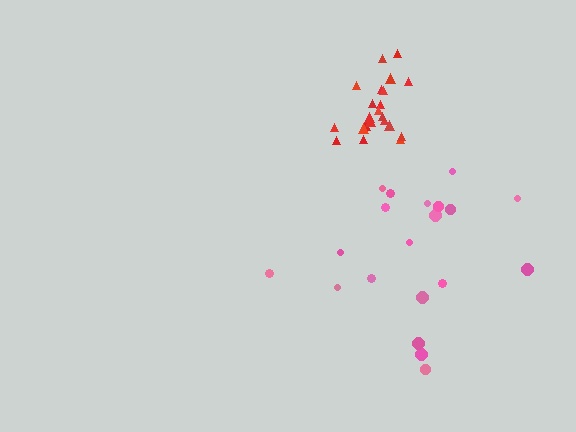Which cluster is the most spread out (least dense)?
Pink.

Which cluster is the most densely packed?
Red.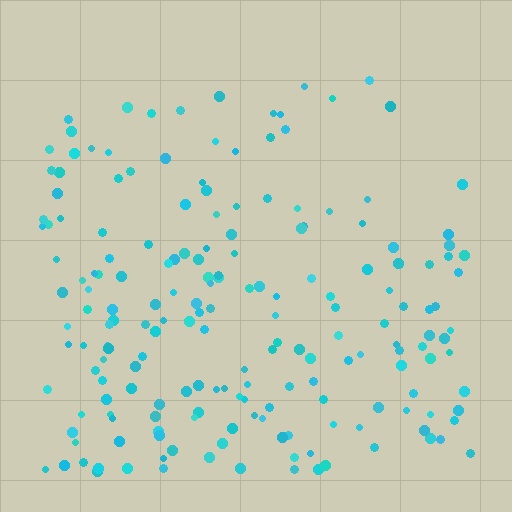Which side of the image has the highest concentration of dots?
The bottom.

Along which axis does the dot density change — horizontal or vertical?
Vertical.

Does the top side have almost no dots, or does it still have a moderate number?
Still a moderate number, just noticeably fewer than the bottom.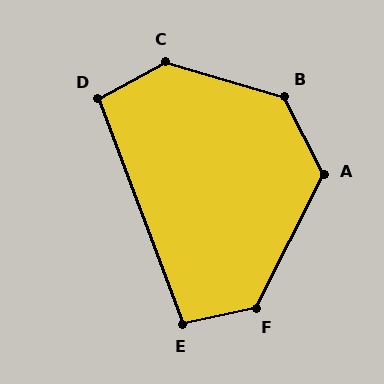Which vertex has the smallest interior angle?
D, at approximately 98 degrees.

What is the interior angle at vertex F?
Approximately 129 degrees (obtuse).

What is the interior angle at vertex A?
Approximately 127 degrees (obtuse).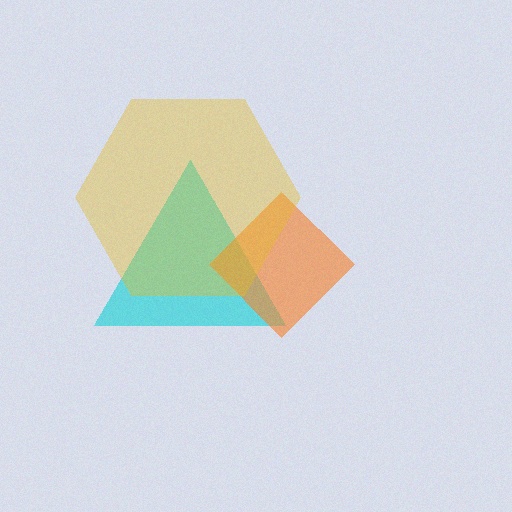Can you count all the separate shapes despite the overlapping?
Yes, there are 3 separate shapes.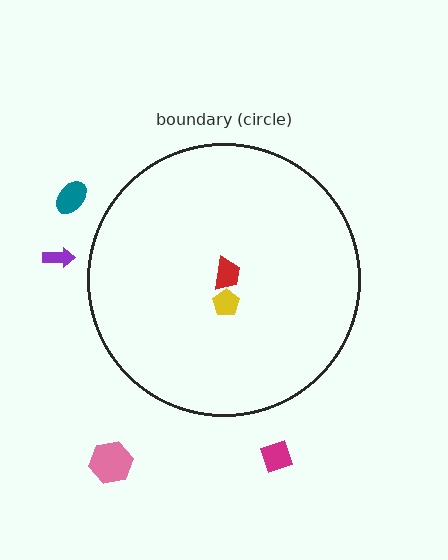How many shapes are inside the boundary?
2 inside, 4 outside.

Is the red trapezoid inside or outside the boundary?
Inside.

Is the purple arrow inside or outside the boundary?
Outside.